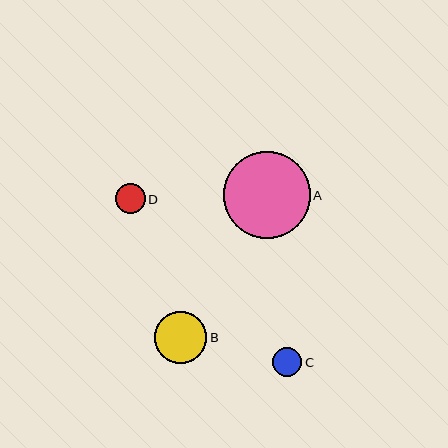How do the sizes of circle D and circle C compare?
Circle D and circle C are approximately the same size.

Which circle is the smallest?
Circle C is the smallest with a size of approximately 29 pixels.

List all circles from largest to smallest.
From largest to smallest: A, B, D, C.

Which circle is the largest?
Circle A is the largest with a size of approximately 87 pixels.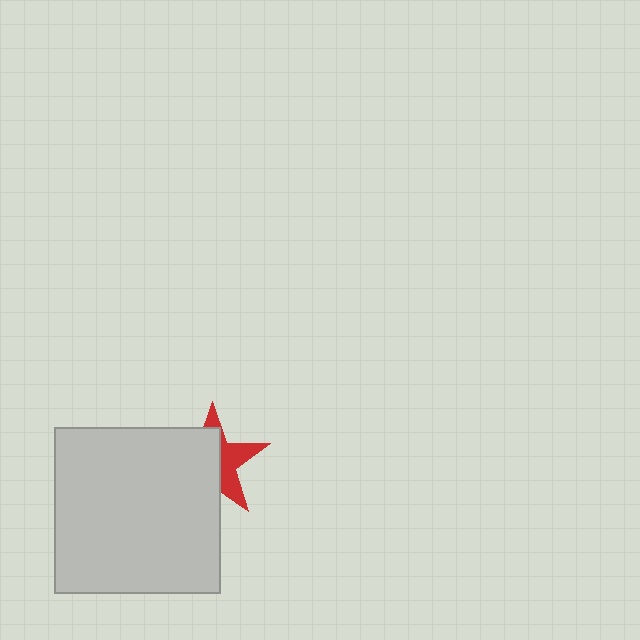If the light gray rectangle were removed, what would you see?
You would see the complete red star.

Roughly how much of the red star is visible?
A small part of it is visible (roughly 40%).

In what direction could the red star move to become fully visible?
The red star could move right. That would shift it out from behind the light gray rectangle entirely.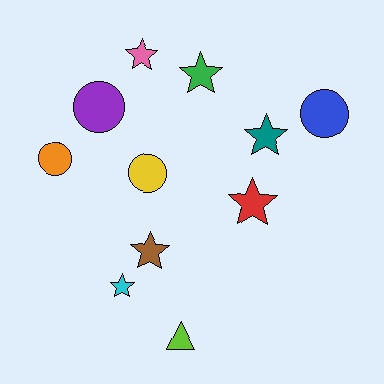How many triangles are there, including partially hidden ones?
There is 1 triangle.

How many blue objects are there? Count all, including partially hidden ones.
There is 1 blue object.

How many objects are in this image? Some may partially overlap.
There are 11 objects.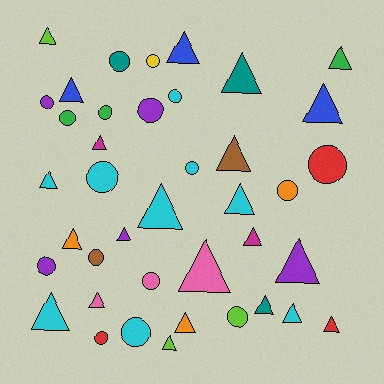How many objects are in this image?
There are 40 objects.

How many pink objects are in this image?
There are 3 pink objects.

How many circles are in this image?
There are 17 circles.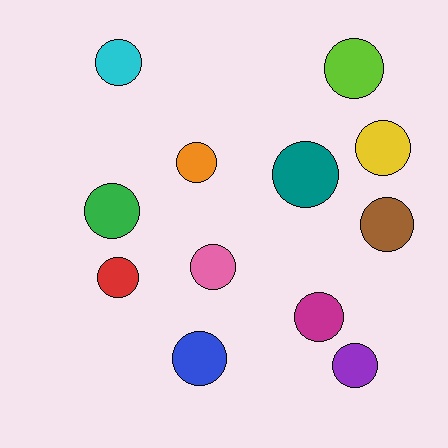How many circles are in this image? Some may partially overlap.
There are 12 circles.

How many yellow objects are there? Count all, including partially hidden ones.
There is 1 yellow object.